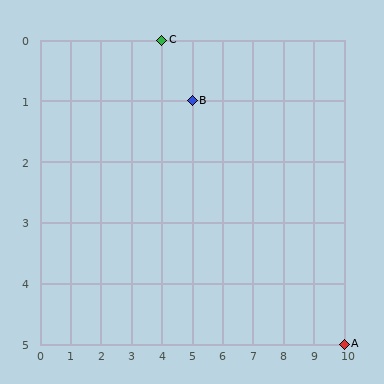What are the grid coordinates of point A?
Point A is at grid coordinates (10, 5).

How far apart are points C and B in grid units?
Points C and B are 1 column and 1 row apart (about 1.4 grid units diagonally).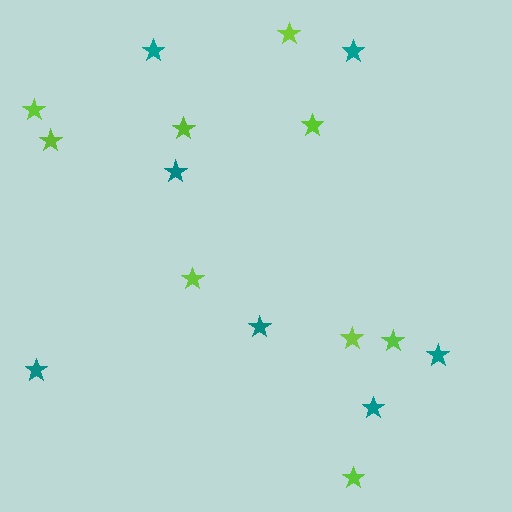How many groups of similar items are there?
There are 2 groups: one group of lime stars (9) and one group of teal stars (7).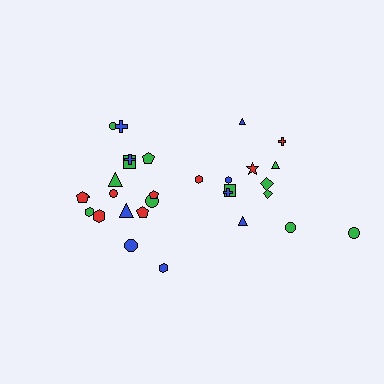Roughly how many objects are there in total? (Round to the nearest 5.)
Roughly 30 objects in total.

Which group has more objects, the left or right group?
The left group.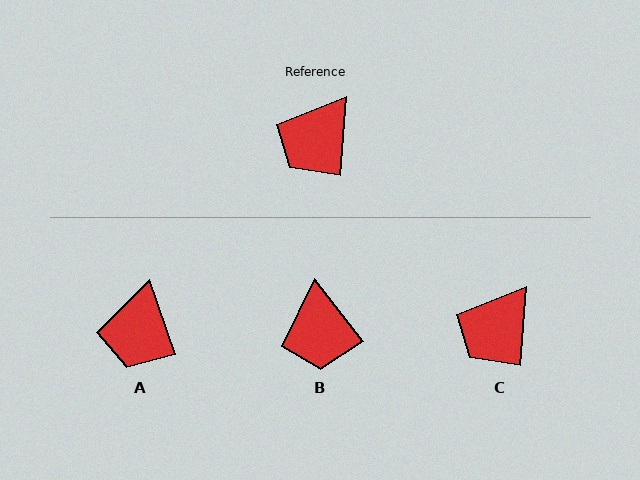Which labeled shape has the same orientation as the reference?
C.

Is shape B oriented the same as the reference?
No, it is off by about 42 degrees.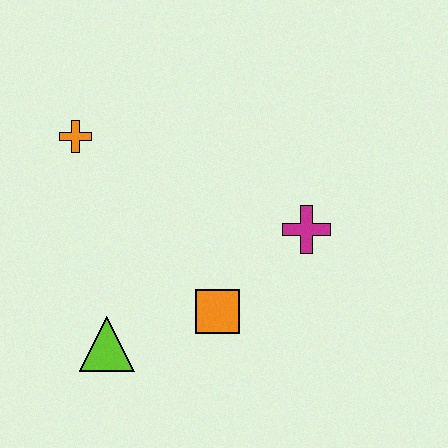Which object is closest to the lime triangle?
The orange square is closest to the lime triangle.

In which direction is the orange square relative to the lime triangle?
The orange square is to the right of the lime triangle.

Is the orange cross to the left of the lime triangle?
Yes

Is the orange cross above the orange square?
Yes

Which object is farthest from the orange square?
The orange cross is farthest from the orange square.